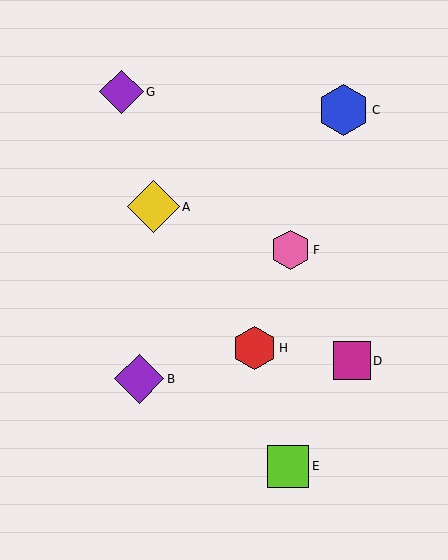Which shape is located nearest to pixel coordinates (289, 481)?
The lime square (labeled E) at (288, 466) is nearest to that location.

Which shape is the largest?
The yellow diamond (labeled A) is the largest.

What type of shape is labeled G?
Shape G is a purple diamond.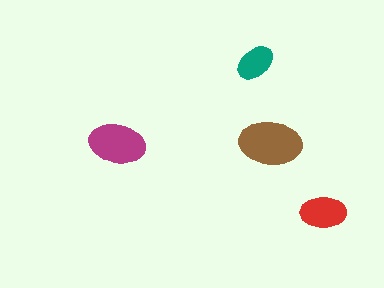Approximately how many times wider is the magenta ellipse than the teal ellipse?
About 1.5 times wider.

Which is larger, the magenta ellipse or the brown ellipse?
The brown one.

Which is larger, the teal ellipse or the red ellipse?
The red one.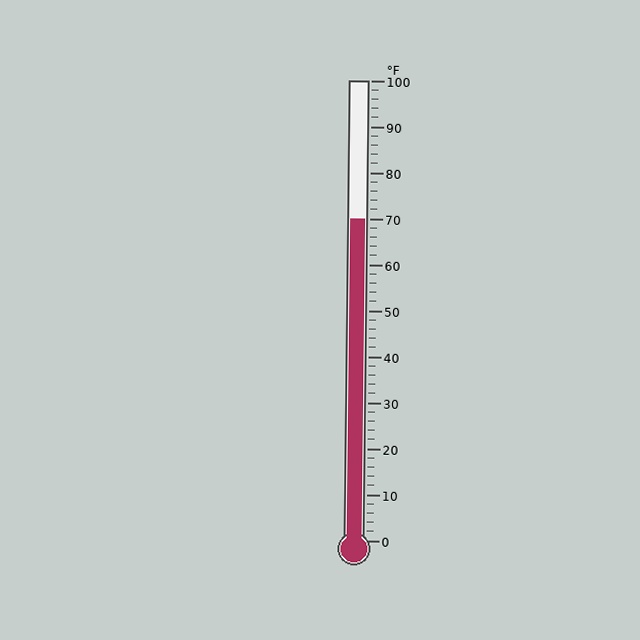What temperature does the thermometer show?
The thermometer shows approximately 70°F.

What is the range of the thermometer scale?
The thermometer scale ranges from 0°F to 100°F.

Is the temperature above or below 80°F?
The temperature is below 80°F.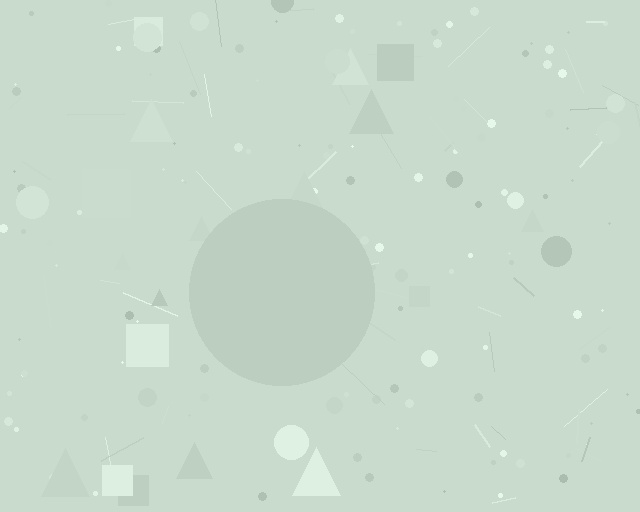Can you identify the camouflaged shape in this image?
The camouflaged shape is a circle.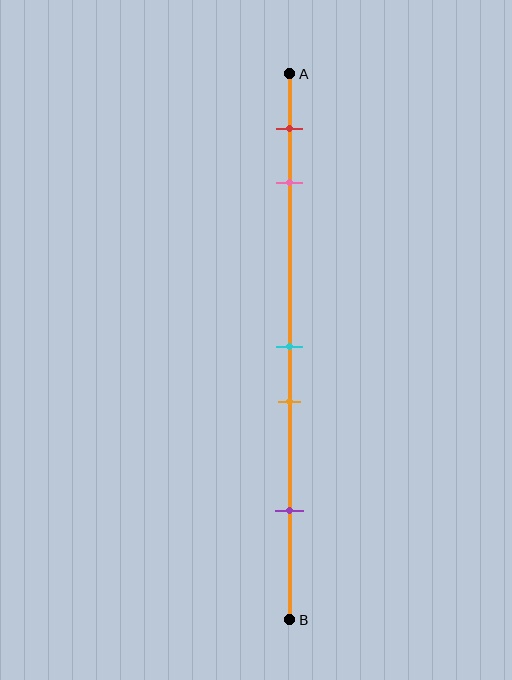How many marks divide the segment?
There are 5 marks dividing the segment.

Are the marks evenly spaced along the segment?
No, the marks are not evenly spaced.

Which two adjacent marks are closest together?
The cyan and orange marks are the closest adjacent pair.